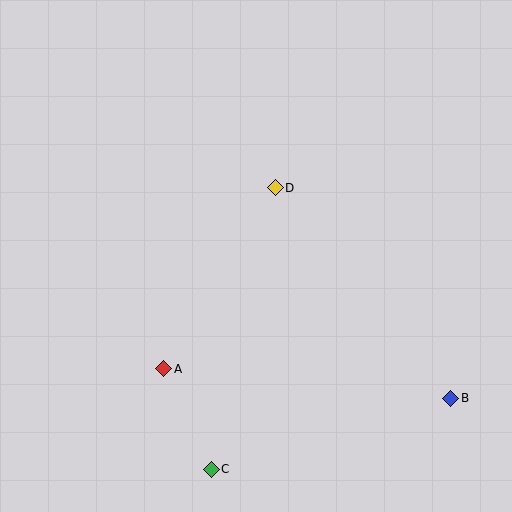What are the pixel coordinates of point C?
Point C is at (211, 469).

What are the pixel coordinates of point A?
Point A is at (164, 369).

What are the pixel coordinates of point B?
Point B is at (451, 398).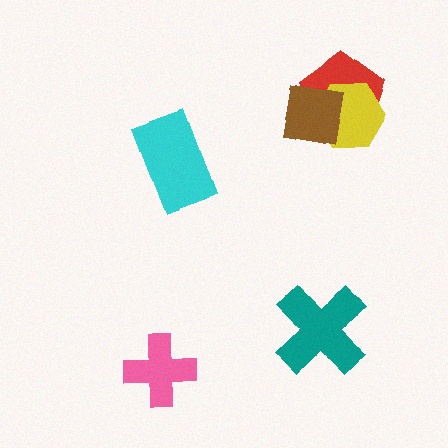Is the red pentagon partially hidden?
Yes, it is partially covered by another shape.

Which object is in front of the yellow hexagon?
The brown square is in front of the yellow hexagon.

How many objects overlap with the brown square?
2 objects overlap with the brown square.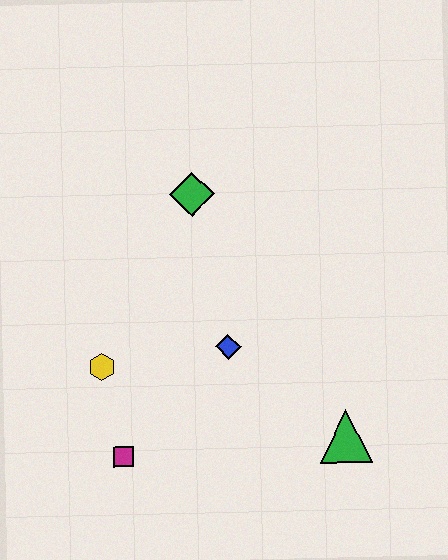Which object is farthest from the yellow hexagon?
The green triangle is farthest from the yellow hexagon.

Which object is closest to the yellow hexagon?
The magenta square is closest to the yellow hexagon.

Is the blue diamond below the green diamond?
Yes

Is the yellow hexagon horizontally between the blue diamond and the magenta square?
No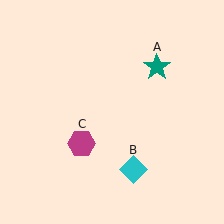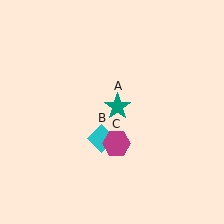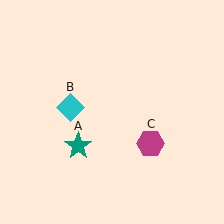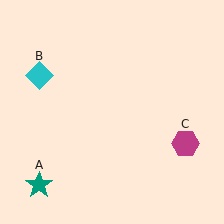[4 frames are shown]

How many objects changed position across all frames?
3 objects changed position: teal star (object A), cyan diamond (object B), magenta hexagon (object C).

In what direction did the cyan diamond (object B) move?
The cyan diamond (object B) moved up and to the left.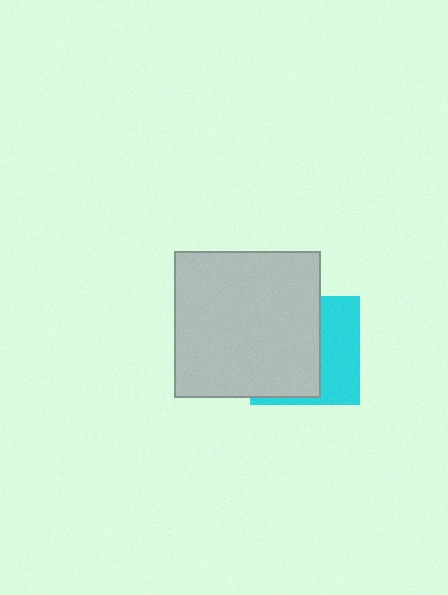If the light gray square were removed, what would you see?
You would see the complete cyan square.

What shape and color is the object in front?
The object in front is a light gray square.